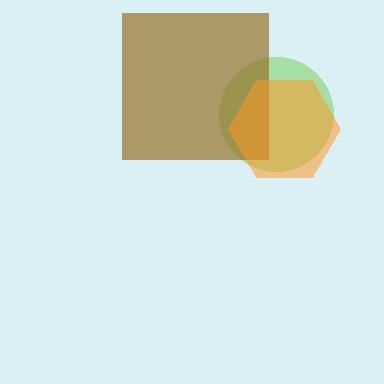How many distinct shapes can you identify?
There are 3 distinct shapes: a lime circle, a brown square, an orange hexagon.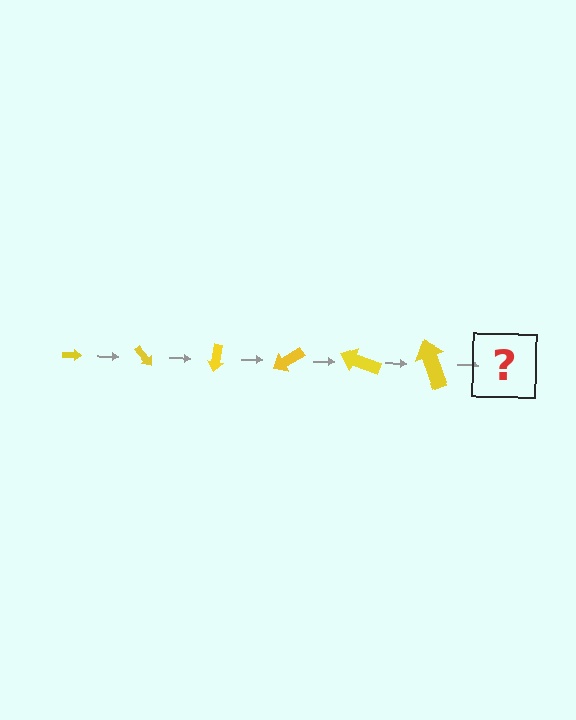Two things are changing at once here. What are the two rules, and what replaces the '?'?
The two rules are that the arrow grows larger each step and it rotates 50 degrees each step. The '?' should be an arrow, larger than the previous one and rotated 300 degrees from the start.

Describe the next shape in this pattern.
It should be an arrow, larger than the previous one and rotated 300 degrees from the start.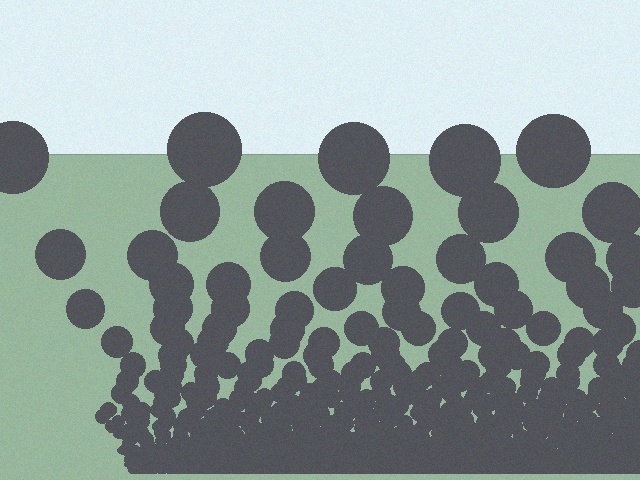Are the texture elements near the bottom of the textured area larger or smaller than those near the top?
Smaller. The gradient is inverted — elements near the bottom are smaller and denser.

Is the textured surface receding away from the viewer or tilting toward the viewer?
The surface appears to tilt toward the viewer. Texture elements get larger and sparser toward the top.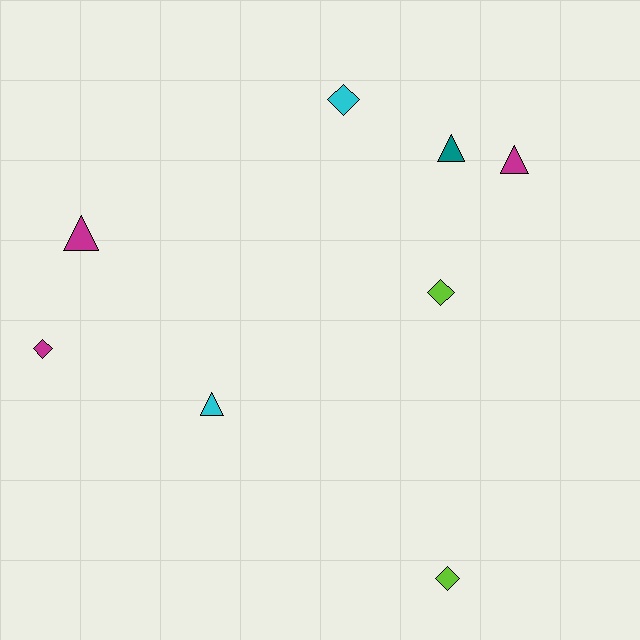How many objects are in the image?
There are 8 objects.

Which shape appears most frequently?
Triangle, with 4 objects.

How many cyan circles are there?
There are no cyan circles.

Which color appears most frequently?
Magenta, with 3 objects.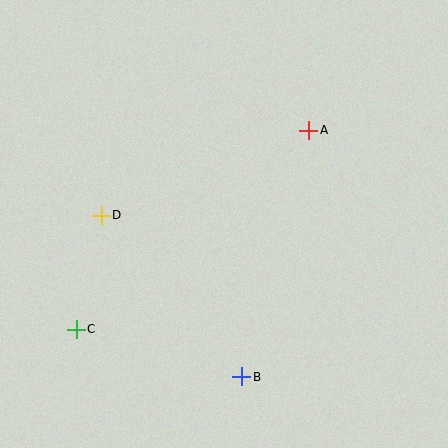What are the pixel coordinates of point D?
Point D is at (101, 215).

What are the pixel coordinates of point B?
Point B is at (242, 377).